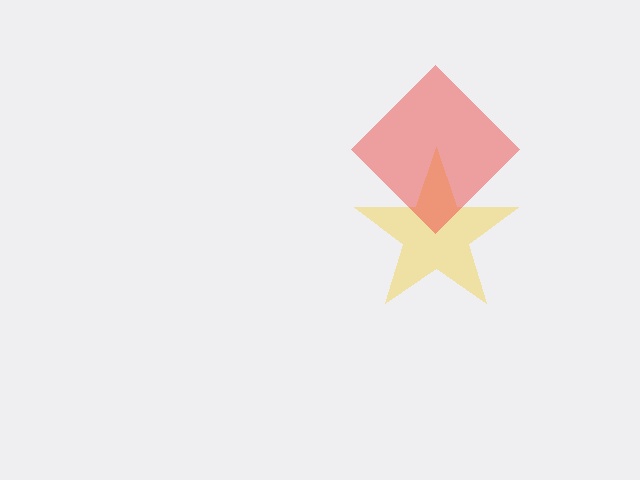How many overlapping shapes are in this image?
There are 2 overlapping shapes in the image.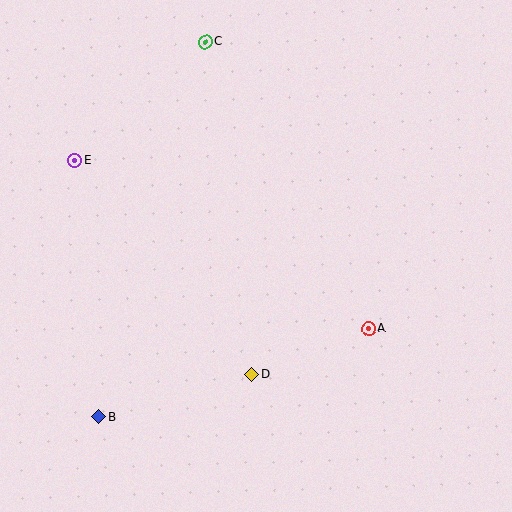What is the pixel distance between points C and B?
The distance between C and B is 390 pixels.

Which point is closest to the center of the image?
Point D at (251, 374) is closest to the center.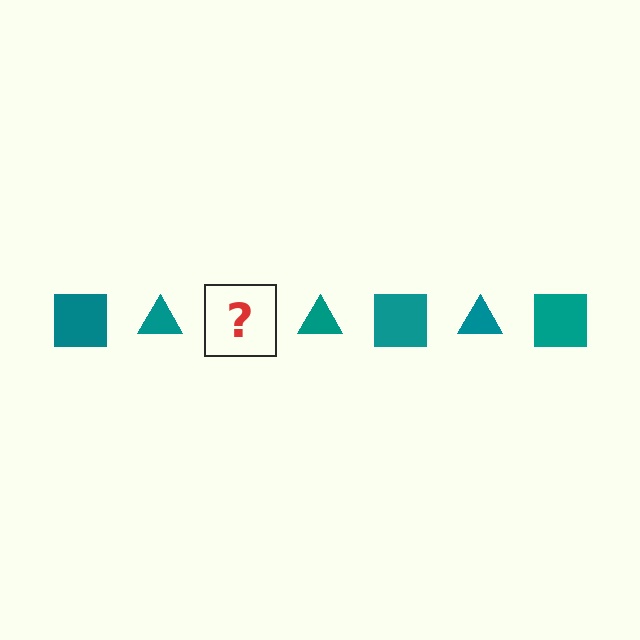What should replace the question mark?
The question mark should be replaced with a teal square.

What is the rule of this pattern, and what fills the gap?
The rule is that the pattern cycles through square, triangle shapes in teal. The gap should be filled with a teal square.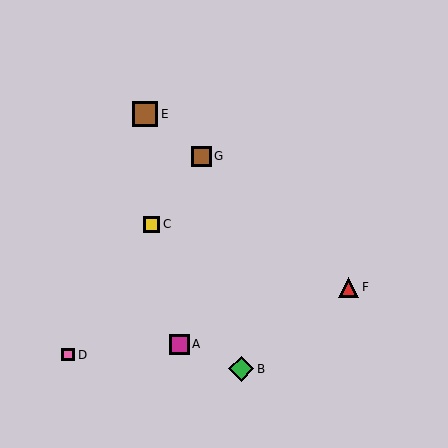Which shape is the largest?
The green diamond (labeled B) is the largest.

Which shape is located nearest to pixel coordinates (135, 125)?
The brown square (labeled E) at (145, 114) is nearest to that location.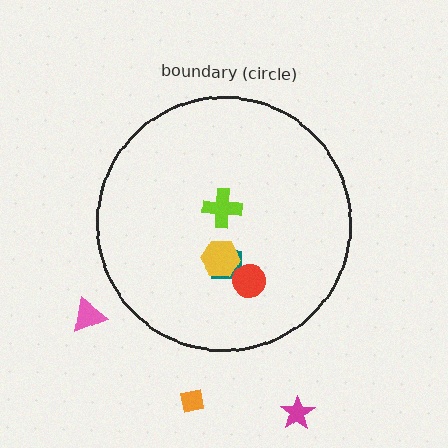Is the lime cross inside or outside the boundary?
Inside.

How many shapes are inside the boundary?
4 inside, 3 outside.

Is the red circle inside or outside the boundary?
Inside.